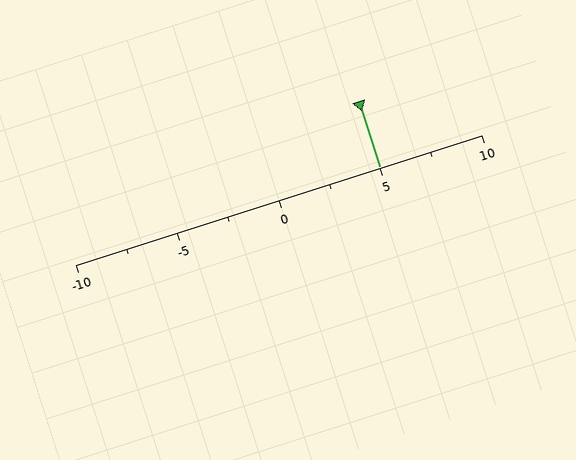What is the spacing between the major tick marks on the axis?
The major ticks are spaced 5 apart.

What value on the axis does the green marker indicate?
The marker indicates approximately 5.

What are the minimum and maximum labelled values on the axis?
The axis runs from -10 to 10.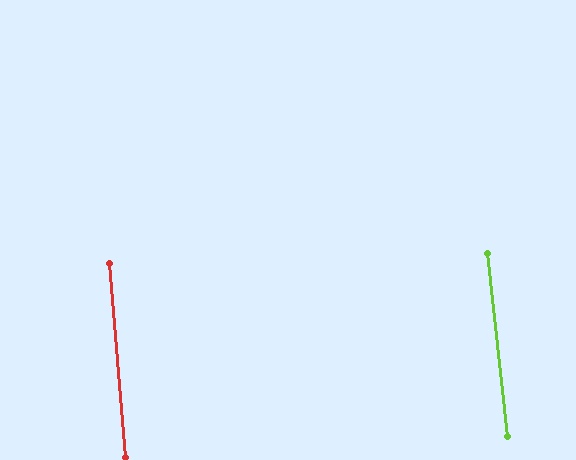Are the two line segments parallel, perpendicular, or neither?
Parallel — their directions differ by only 1.5°.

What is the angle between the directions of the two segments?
Approximately 2 degrees.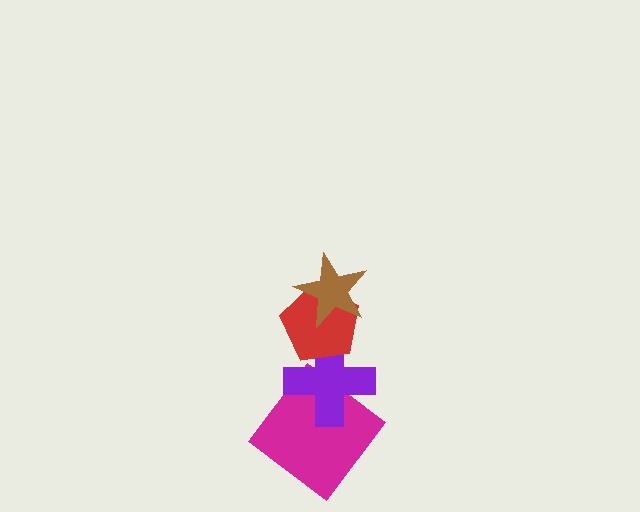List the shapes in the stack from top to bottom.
From top to bottom: the brown star, the red pentagon, the purple cross, the magenta diamond.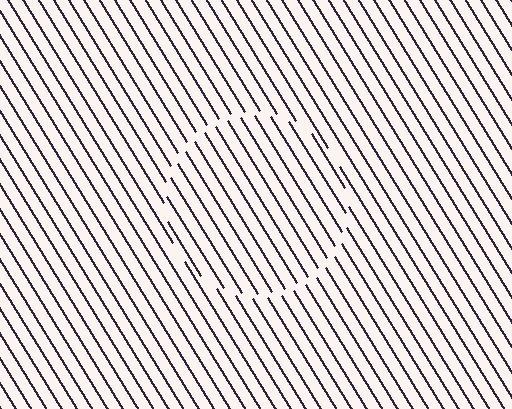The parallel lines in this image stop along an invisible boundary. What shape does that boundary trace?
An illusory circle. The interior of the shape contains the same grating, shifted by half a period — the contour is defined by the phase discontinuity where line-ends from the inner and outer gratings abut.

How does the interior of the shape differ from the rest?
The interior of the shape contains the same grating, shifted by half a period — the contour is defined by the phase discontinuity where line-ends from the inner and outer gratings abut.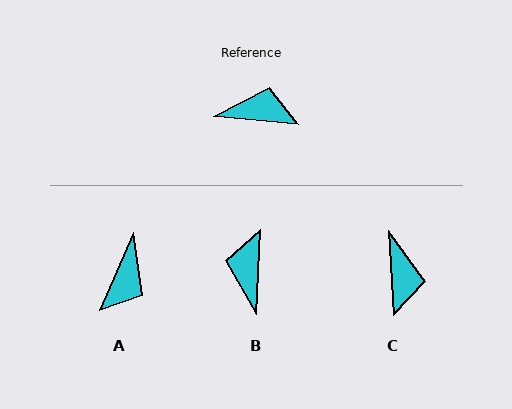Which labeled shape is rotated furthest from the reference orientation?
A, about 109 degrees away.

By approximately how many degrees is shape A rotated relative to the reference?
Approximately 109 degrees clockwise.